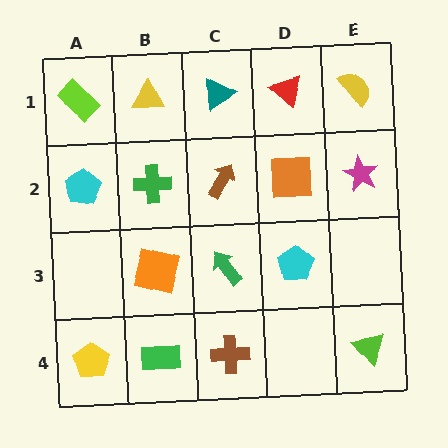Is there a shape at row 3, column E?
No, that cell is empty.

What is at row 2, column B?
A green cross.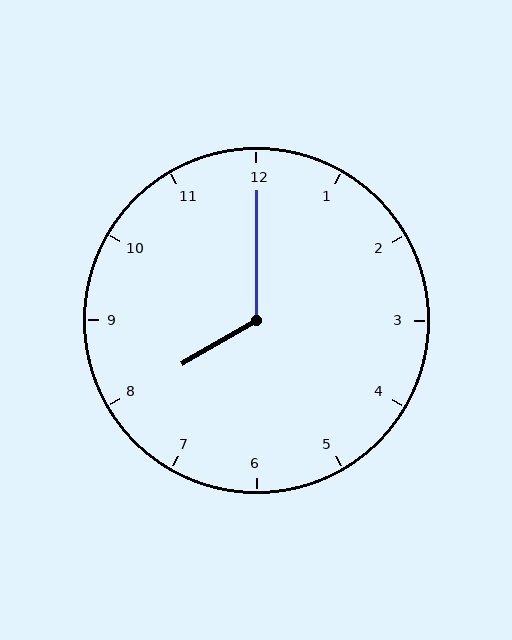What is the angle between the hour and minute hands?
Approximately 120 degrees.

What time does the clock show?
8:00.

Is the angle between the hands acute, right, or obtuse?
It is obtuse.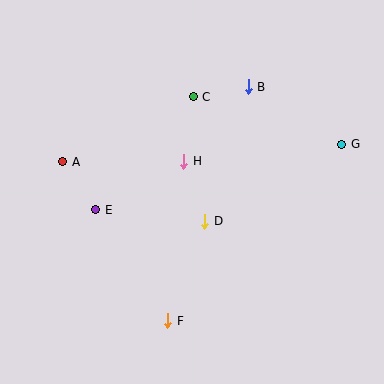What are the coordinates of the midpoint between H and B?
The midpoint between H and B is at (216, 124).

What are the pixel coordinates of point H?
Point H is at (184, 161).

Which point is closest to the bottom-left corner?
Point F is closest to the bottom-left corner.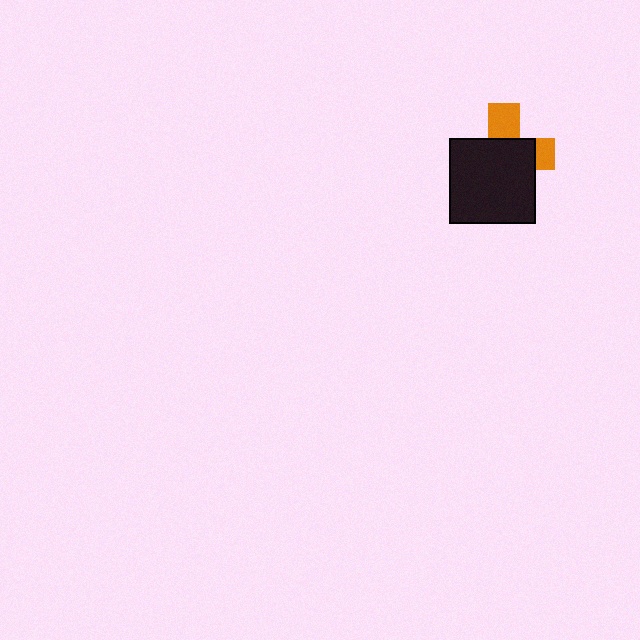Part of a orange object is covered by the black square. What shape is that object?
It is a cross.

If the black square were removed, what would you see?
You would see the complete orange cross.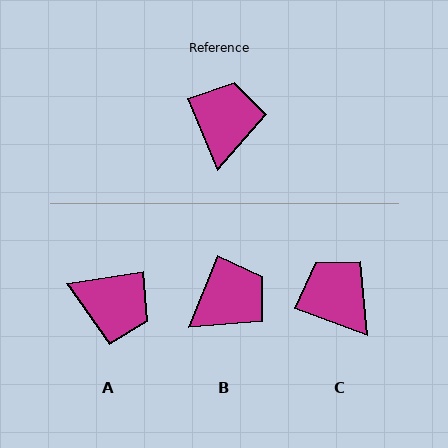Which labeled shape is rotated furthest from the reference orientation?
A, about 104 degrees away.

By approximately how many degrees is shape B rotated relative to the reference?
Approximately 44 degrees clockwise.